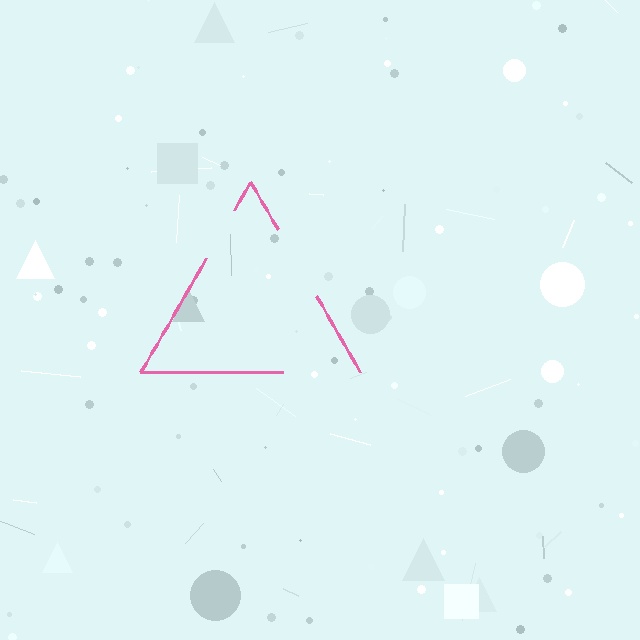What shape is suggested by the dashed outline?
The dashed outline suggests a triangle.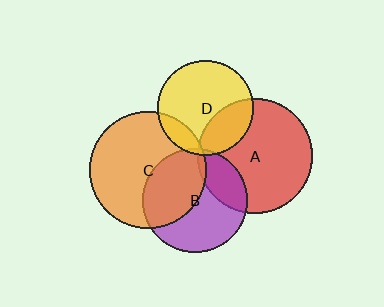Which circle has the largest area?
Circle C (orange).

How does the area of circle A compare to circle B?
Approximately 1.2 times.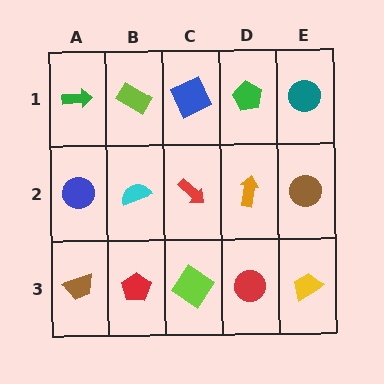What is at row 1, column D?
A green pentagon.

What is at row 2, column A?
A blue circle.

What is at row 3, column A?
A brown trapezoid.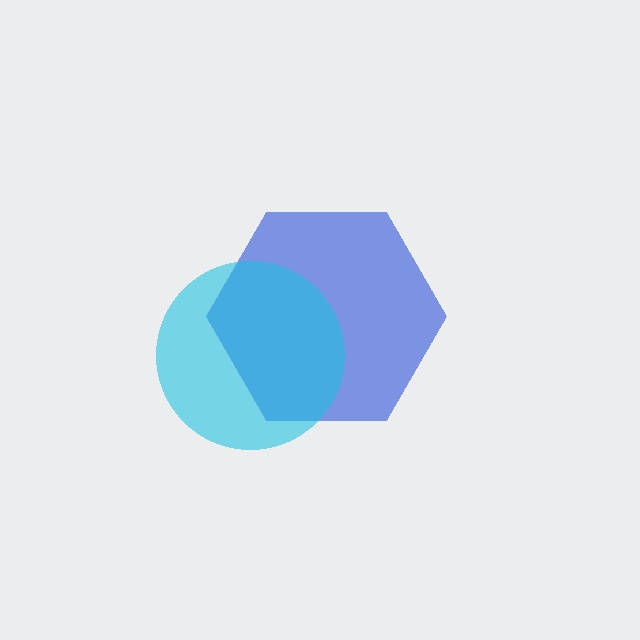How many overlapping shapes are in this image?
There are 2 overlapping shapes in the image.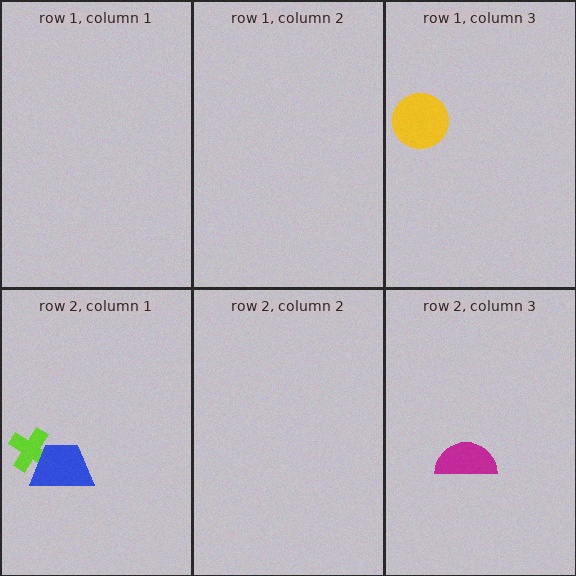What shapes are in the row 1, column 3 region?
The yellow circle.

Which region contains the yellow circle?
The row 1, column 3 region.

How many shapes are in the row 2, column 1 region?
2.